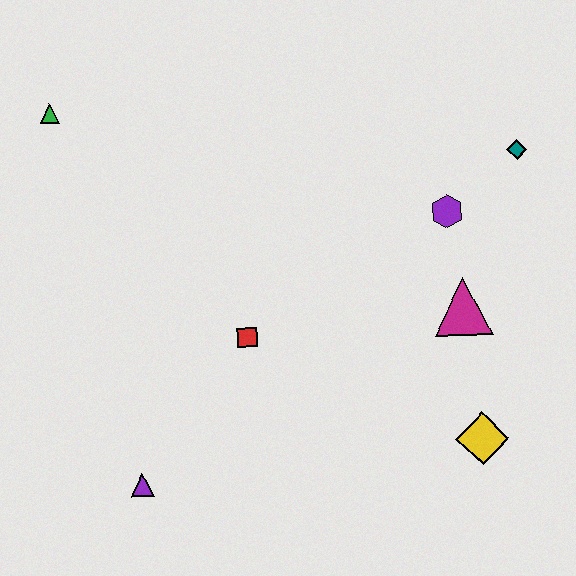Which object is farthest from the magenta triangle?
The green triangle is farthest from the magenta triangle.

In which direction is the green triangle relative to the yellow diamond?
The green triangle is to the left of the yellow diamond.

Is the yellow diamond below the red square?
Yes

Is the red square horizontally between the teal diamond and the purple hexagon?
No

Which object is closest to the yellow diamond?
The magenta triangle is closest to the yellow diamond.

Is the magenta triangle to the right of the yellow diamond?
No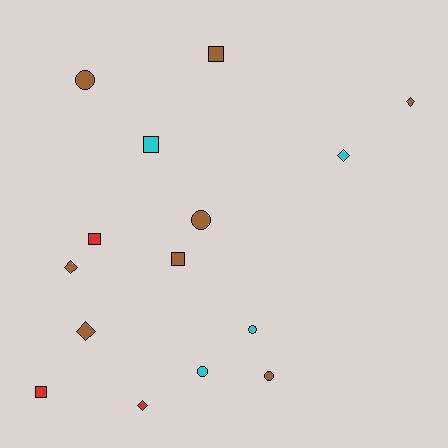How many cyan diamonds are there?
There is 1 cyan diamond.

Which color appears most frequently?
Brown, with 8 objects.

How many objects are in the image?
There are 15 objects.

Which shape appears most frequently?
Circle, with 5 objects.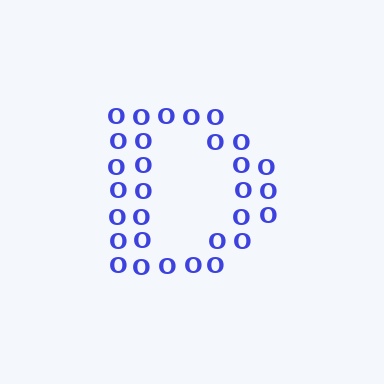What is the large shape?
The large shape is the letter D.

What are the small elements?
The small elements are letter O's.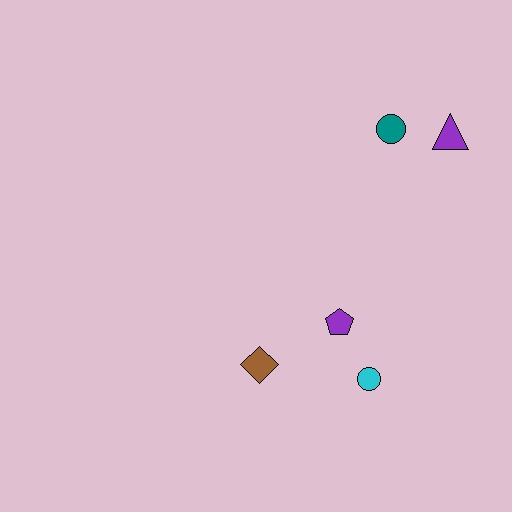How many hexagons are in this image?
There are no hexagons.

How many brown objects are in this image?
There is 1 brown object.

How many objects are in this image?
There are 5 objects.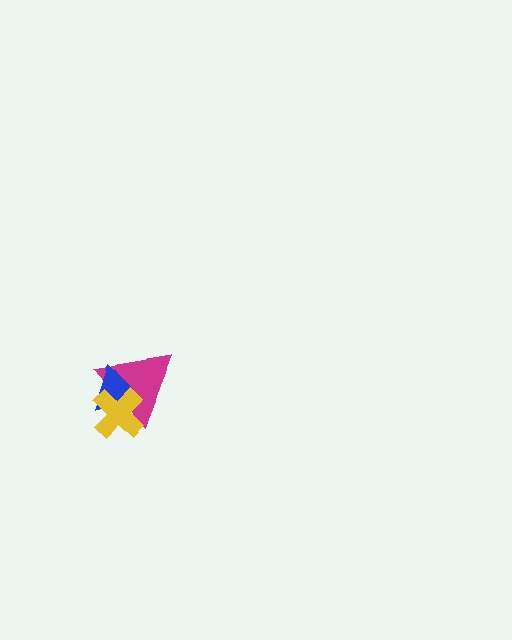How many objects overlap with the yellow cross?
2 objects overlap with the yellow cross.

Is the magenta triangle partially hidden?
Yes, it is partially covered by another shape.